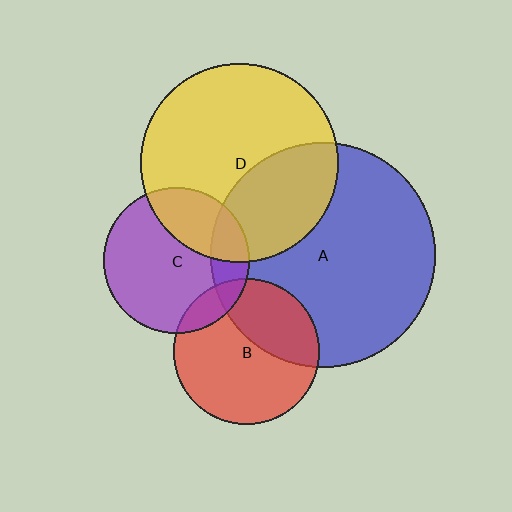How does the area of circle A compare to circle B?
Approximately 2.4 times.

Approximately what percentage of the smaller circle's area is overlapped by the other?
Approximately 35%.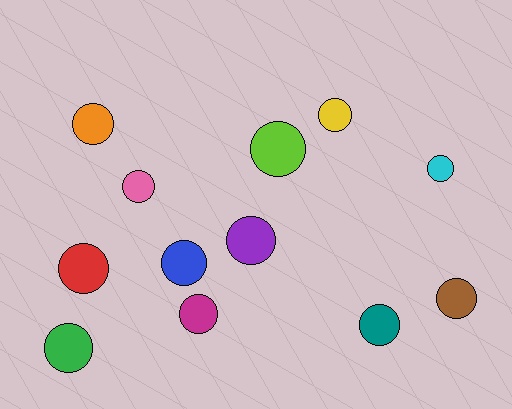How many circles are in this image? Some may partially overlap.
There are 12 circles.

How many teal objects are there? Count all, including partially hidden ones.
There is 1 teal object.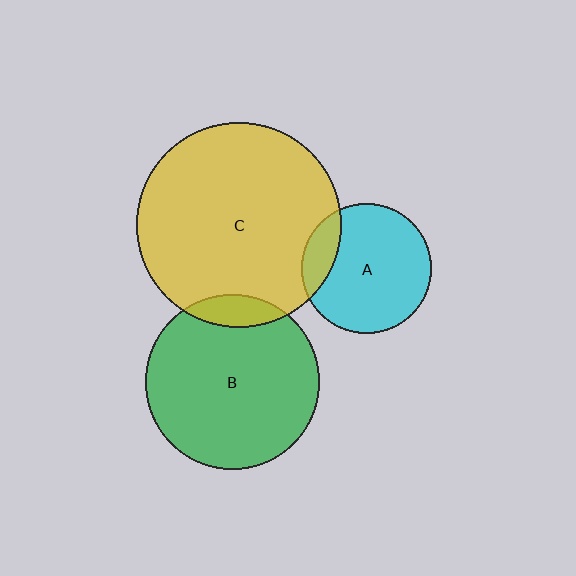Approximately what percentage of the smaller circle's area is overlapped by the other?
Approximately 10%.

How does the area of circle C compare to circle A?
Approximately 2.5 times.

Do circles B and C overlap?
Yes.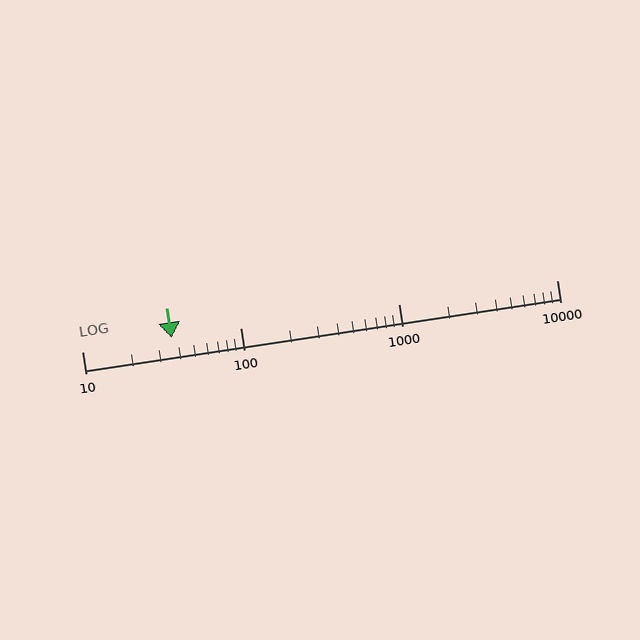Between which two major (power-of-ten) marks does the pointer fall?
The pointer is between 10 and 100.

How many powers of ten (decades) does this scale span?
The scale spans 3 decades, from 10 to 10000.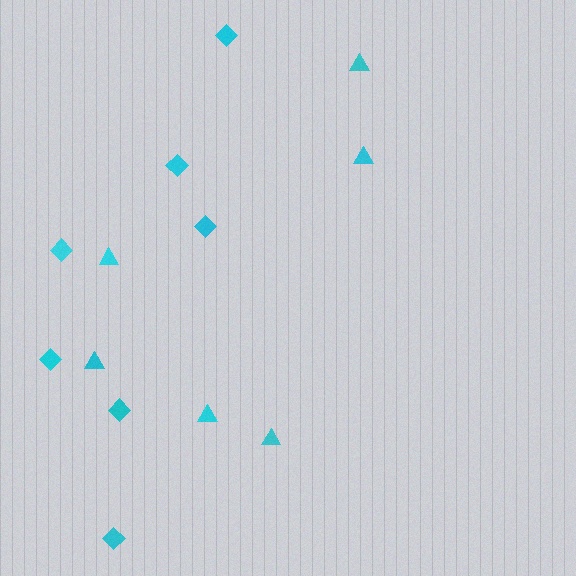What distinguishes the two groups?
There are 2 groups: one group of triangles (6) and one group of diamonds (7).